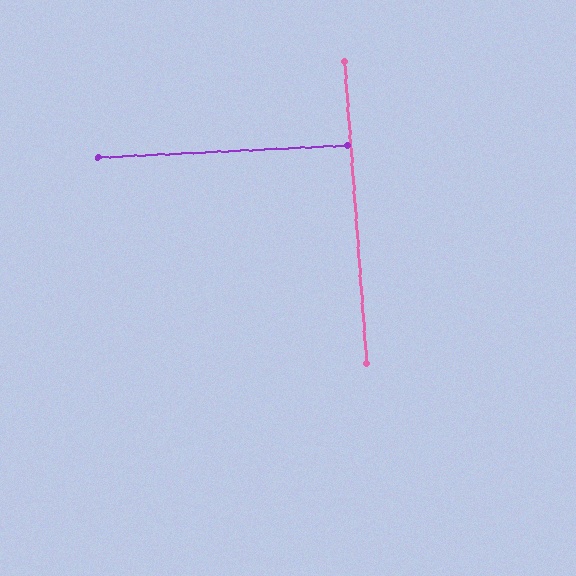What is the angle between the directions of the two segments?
Approximately 88 degrees.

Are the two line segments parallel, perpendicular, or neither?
Perpendicular — they meet at approximately 88°.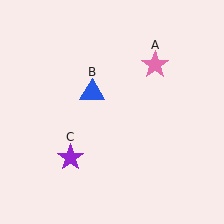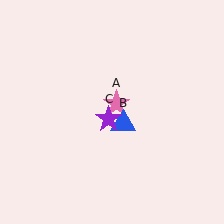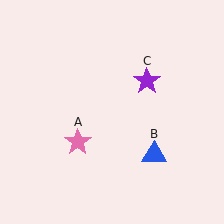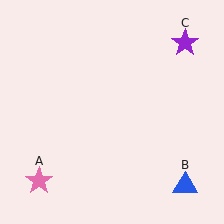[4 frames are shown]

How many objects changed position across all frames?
3 objects changed position: pink star (object A), blue triangle (object B), purple star (object C).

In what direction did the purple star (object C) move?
The purple star (object C) moved up and to the right.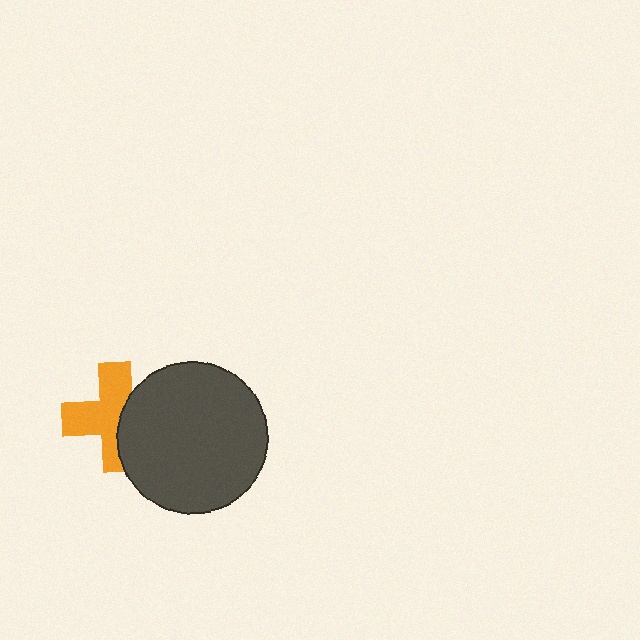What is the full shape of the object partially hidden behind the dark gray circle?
The partially hidden object is an orange cross.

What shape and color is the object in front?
The object in front is a dark gray circle.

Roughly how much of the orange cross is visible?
About half of it is visible (roughly 62%).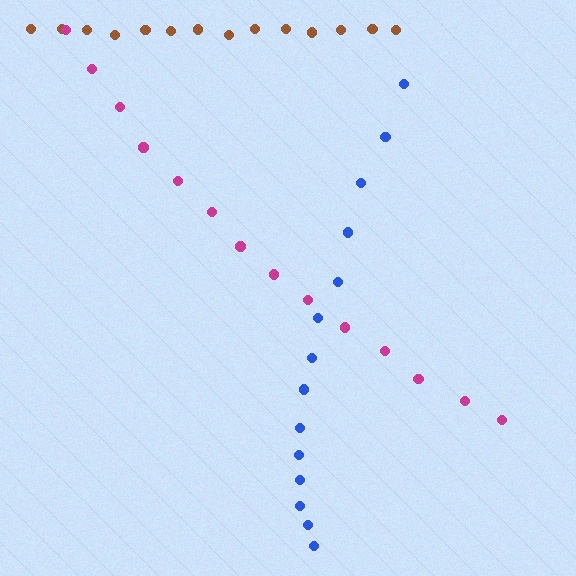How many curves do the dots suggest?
There are 3 distinct paths.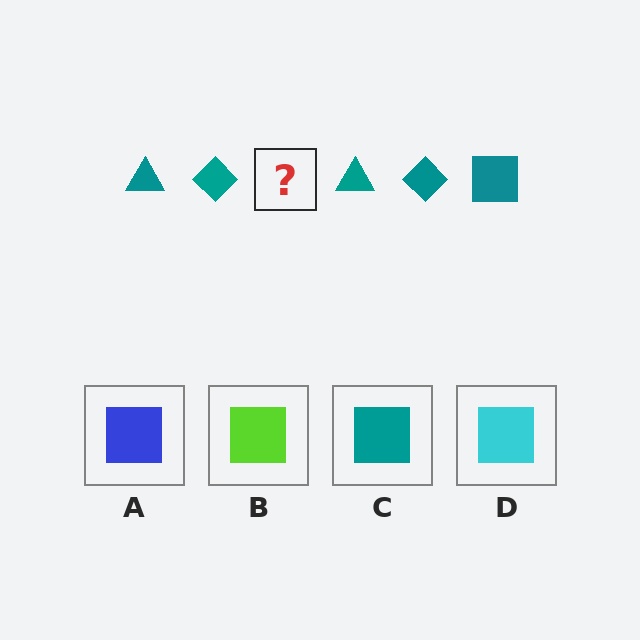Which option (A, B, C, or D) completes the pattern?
C.